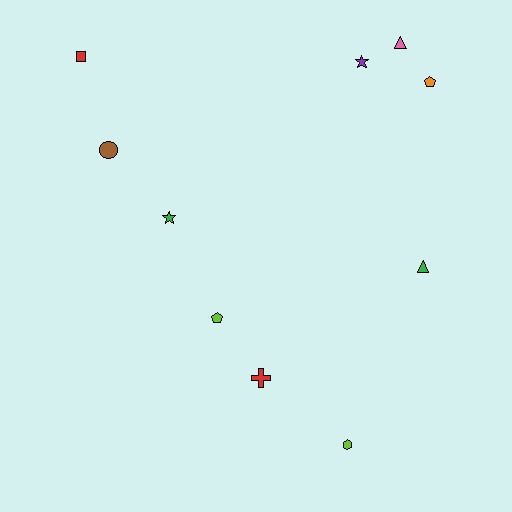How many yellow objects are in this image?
There are no yellow objects.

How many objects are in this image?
There are 10 objects.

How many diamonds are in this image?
There are no diamonds.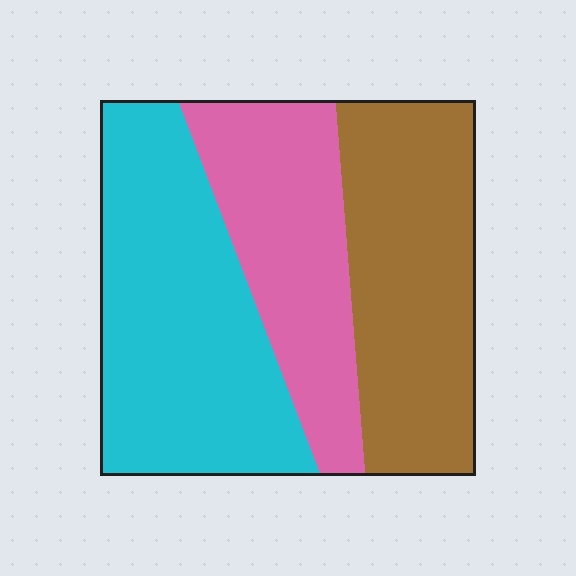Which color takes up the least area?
Pink, at roughly 25%.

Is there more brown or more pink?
Brown.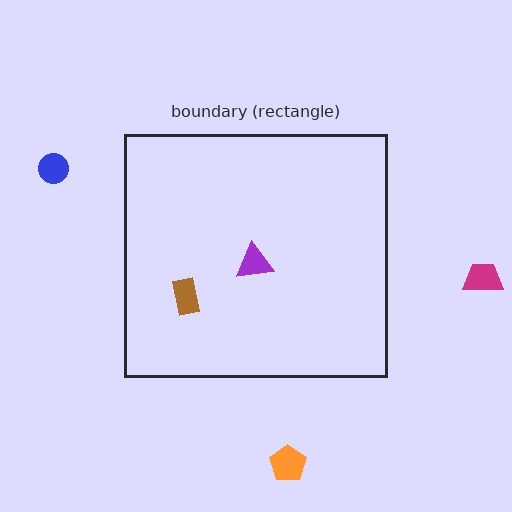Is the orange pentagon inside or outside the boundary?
Outside.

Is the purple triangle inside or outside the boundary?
Inside.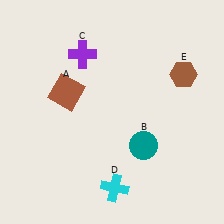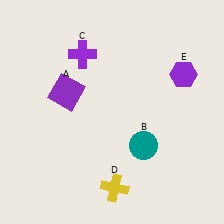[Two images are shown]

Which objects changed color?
A changed from brown to purple. D changed from cyan to yellow. E changed from brown to purple.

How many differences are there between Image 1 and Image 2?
There are 3 differences between the two images.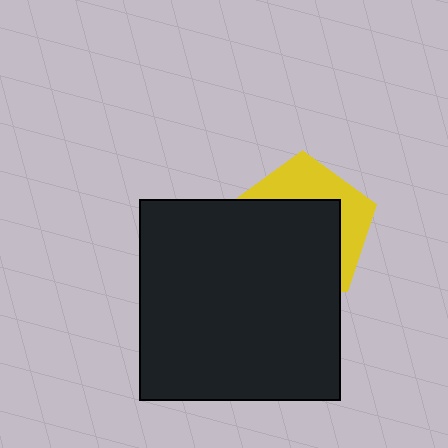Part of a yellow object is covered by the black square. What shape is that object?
It is a pentagon.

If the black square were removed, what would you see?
You would see the complete yellow pentagon.